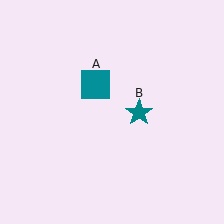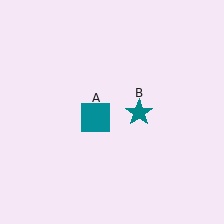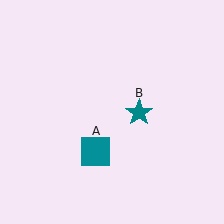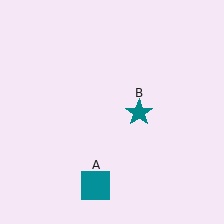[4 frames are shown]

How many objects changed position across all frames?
1 object changed position: teal square (object A).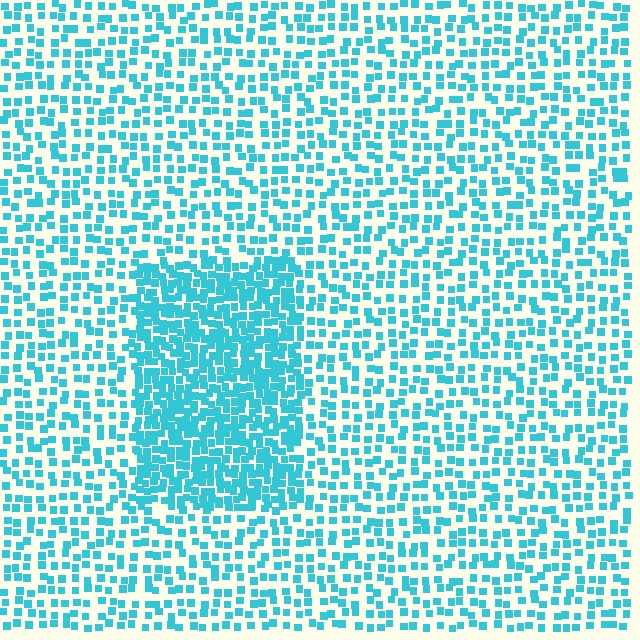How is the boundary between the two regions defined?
The boundary is defined by a change in element density (approximately 2.2x ratio). All elements are the same color, size, and shape.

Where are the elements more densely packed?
The elements are more densely packed inside the rectangle boundary.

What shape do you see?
I see a rectangle.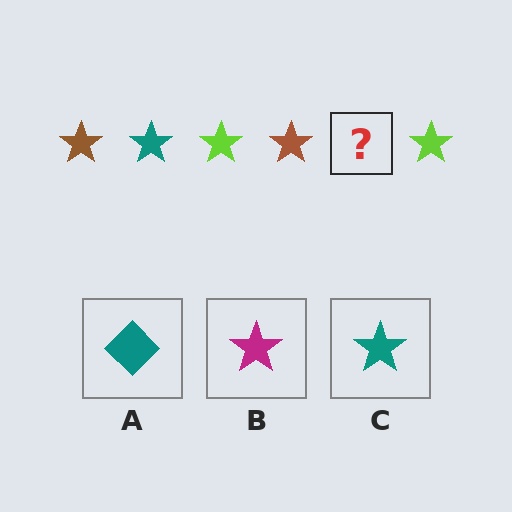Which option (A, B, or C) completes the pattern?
C.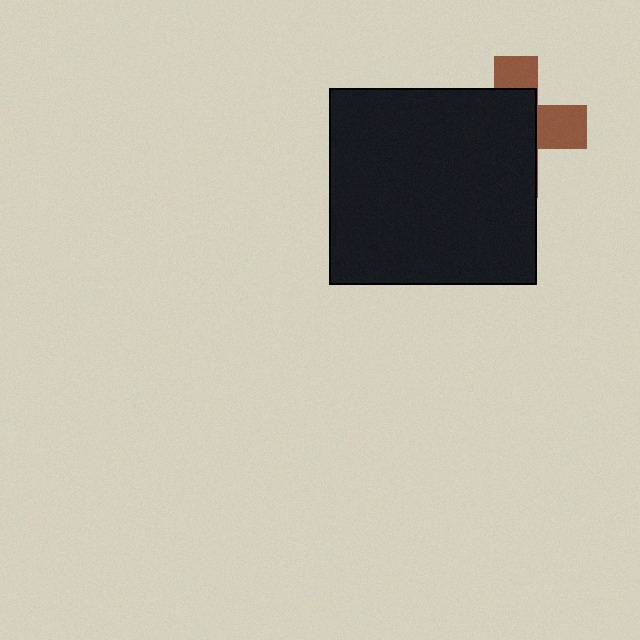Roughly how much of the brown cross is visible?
A small part of it is visible (roughly 34%).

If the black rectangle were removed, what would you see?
You would see the complete brown cross.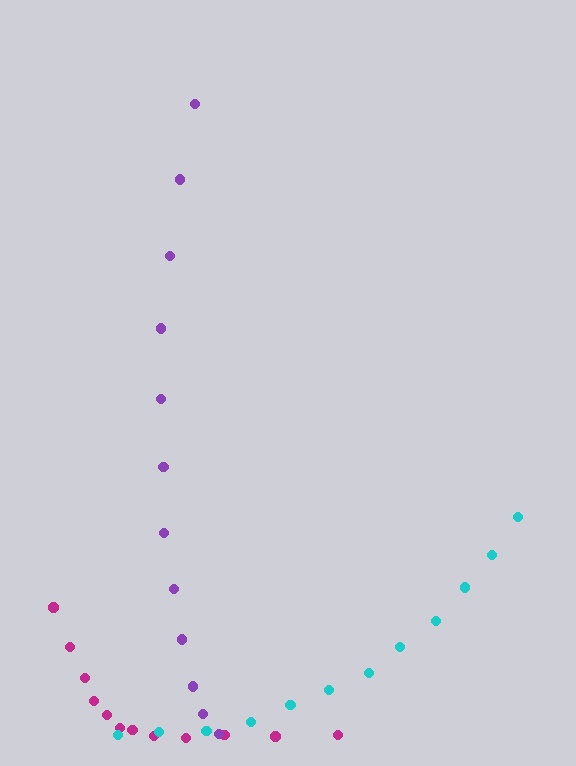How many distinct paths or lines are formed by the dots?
There are 3 distinct paths.